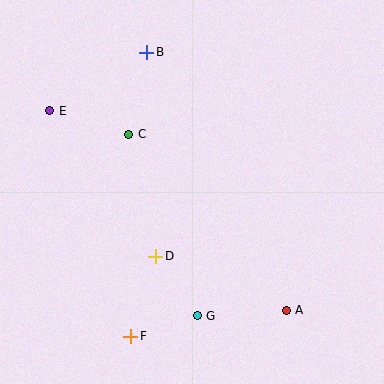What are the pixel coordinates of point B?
Point B is at (147, 52).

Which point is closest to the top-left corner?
Point E is closest to the top-left corner.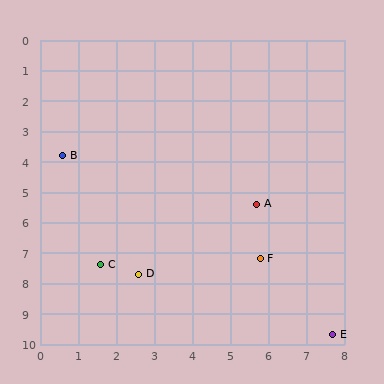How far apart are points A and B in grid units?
Points A and B are about 5.3 grid units apart.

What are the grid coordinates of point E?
Point E is at approximately (7.7, 9.7).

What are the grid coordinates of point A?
Point A is at approximately (5.7, 5.4).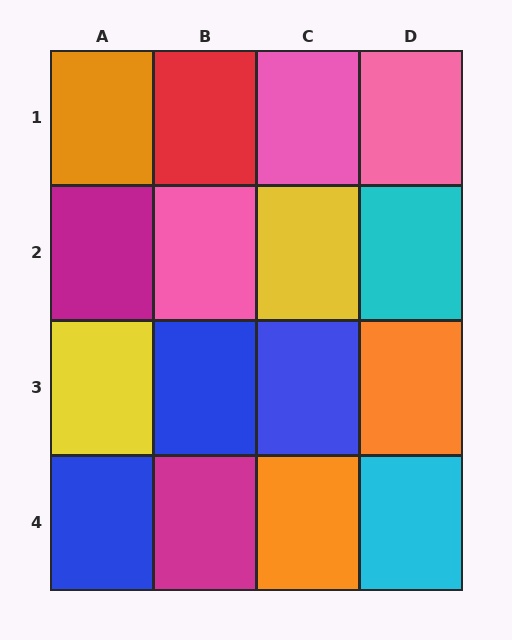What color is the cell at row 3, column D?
Orange.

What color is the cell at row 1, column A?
Orange.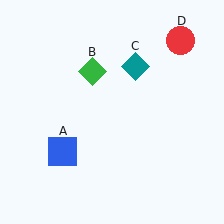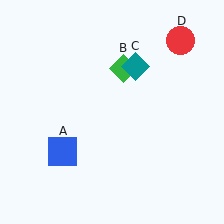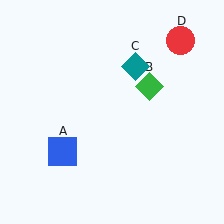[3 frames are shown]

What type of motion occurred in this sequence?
The green diamond (object B) rotated clockwise around the center of the scene.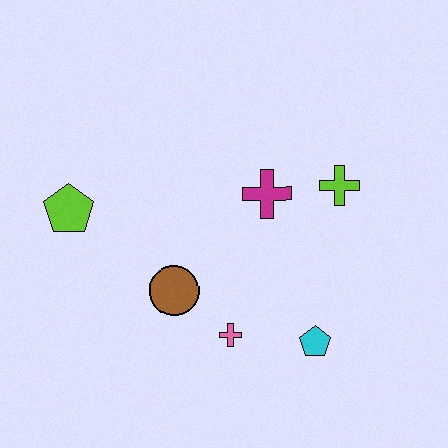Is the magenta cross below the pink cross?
No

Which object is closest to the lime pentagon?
The brown circle is closest to the lime pentagon.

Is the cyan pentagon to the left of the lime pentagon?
No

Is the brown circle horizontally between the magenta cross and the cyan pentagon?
No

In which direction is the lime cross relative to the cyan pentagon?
The lime cross is above the cyan pentagon.